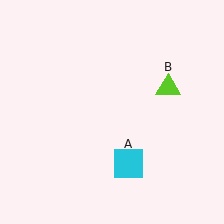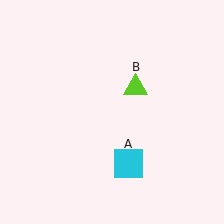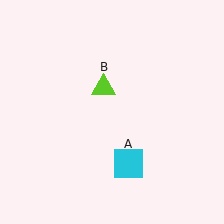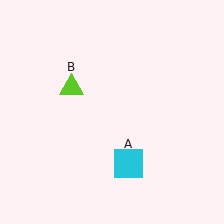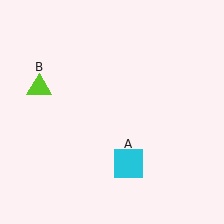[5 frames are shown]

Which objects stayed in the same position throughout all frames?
Cyan square (object A) remained stationary.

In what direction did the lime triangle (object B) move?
The lime triangle (object B) moved left.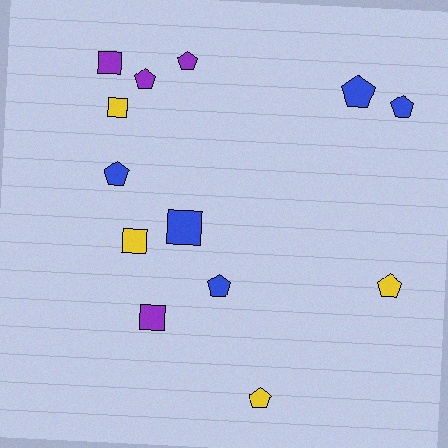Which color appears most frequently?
Blue, with 5 objects.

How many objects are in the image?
There are 13 objects.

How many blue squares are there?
There is 1 blue square.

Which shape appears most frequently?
Pentagon, with 8 objects.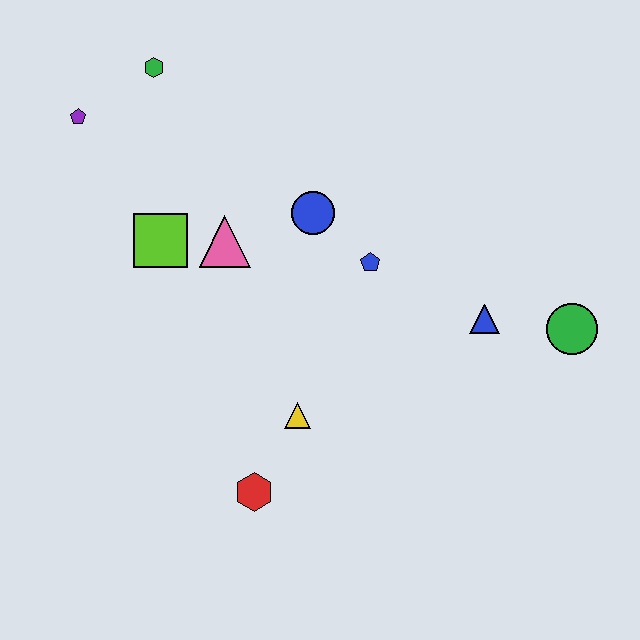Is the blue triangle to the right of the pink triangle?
Yes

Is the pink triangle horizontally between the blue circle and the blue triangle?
No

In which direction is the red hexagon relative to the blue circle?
The red hexagon is below the blue circle.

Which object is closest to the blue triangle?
The green circle is closest to the blue triangle.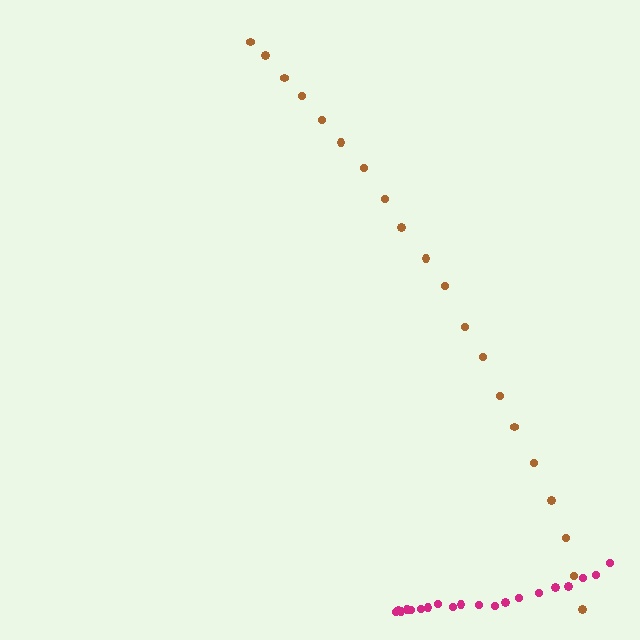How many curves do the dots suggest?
There are 2 distinct paths.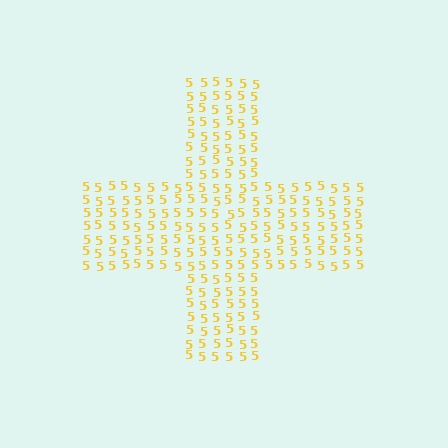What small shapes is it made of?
It is made of small digit 5's.